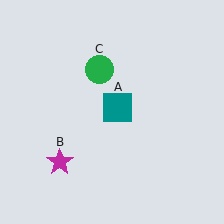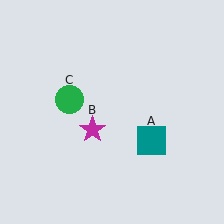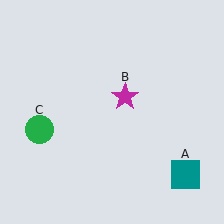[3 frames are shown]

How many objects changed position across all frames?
3 objects changed position: teal square (object A), magenta star (object B), green circle (object C).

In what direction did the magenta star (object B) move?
The magenta star (object B) moved up and to the right.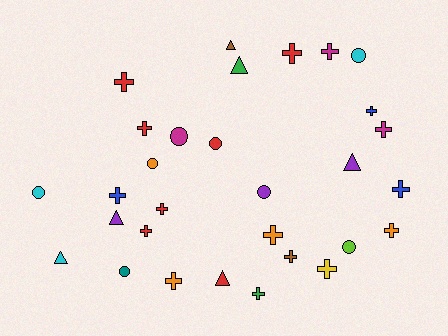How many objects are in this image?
There are 30 objects.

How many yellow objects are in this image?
There is 1 yellow object.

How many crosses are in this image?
There are 16 crosses.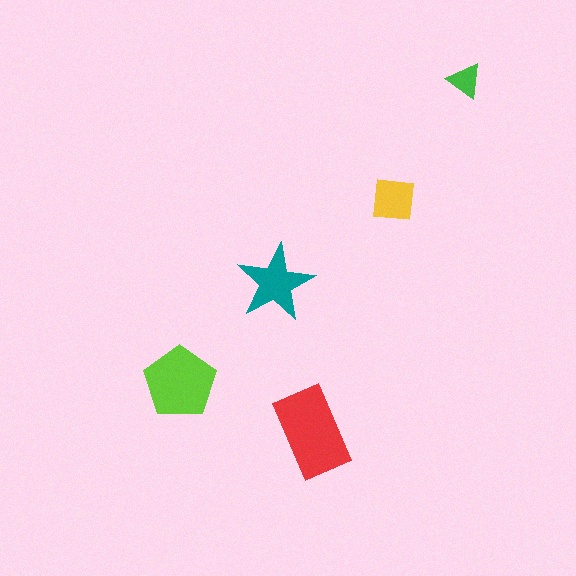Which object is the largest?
The red rectangle.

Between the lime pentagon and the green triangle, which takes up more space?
The lime pentagon.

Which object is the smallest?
The green triangle.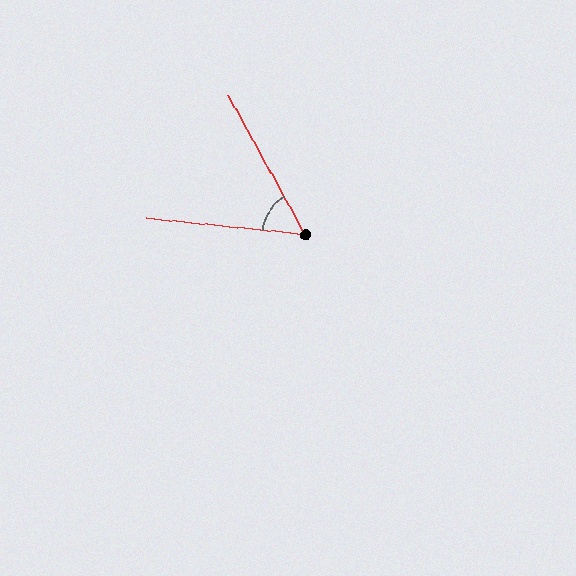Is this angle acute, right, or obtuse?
It is acute.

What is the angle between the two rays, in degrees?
Approximately 55 degrees.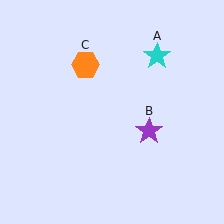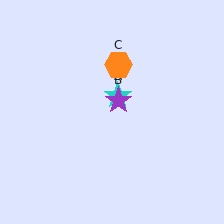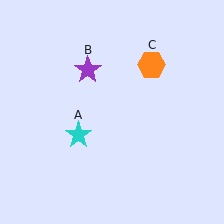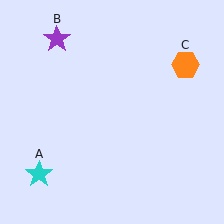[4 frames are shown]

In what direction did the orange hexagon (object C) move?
The orange hexagon (object C) moved right.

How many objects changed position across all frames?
3 objects changed position: cyan star (object A), purple star (object B), orange hexagon (object C).